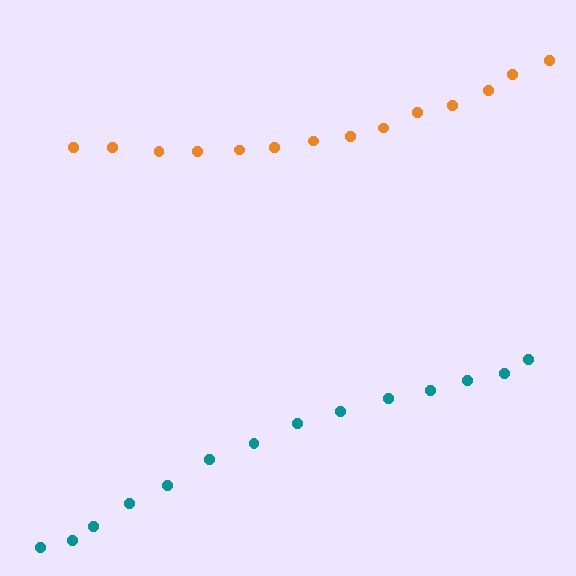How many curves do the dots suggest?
There are 2 distinct paths.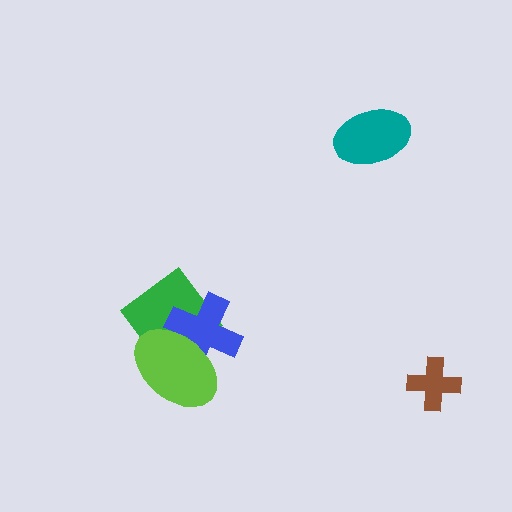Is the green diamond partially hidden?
Yes, it is partially covered by another shape.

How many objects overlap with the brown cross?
0 objects overlap with the brown cross.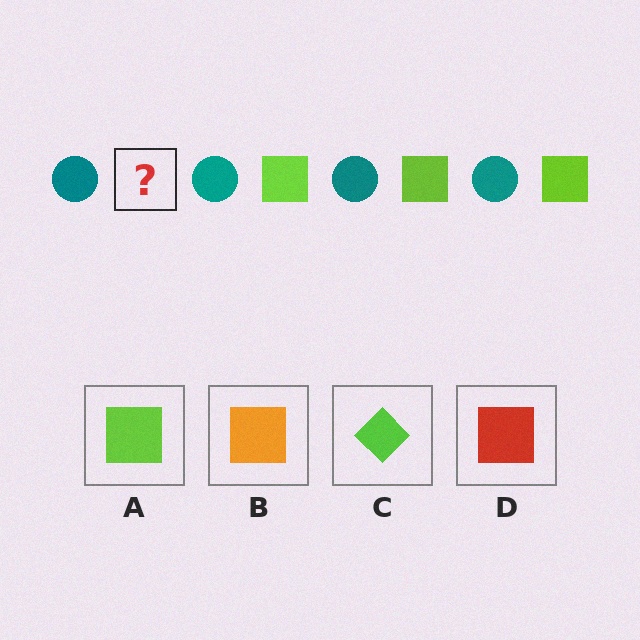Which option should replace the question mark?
Option A.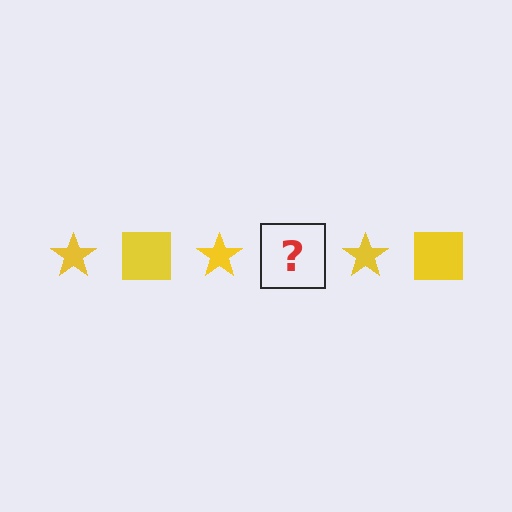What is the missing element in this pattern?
The missing element is a yellow square.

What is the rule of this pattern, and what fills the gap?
The rule is that the pattern cycles through star, square shapes in yellow. The gap should be filled with a yellow square.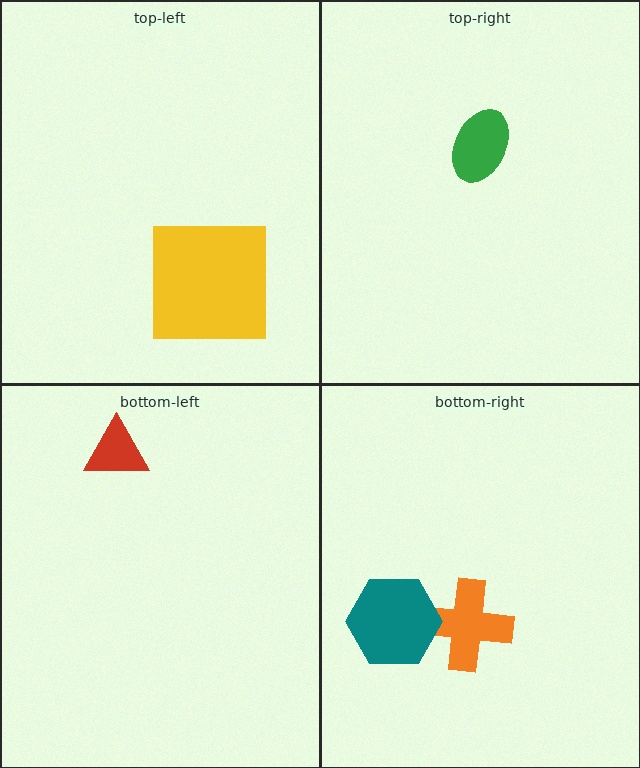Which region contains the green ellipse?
The top-right region.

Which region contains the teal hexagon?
The bottom-right region.